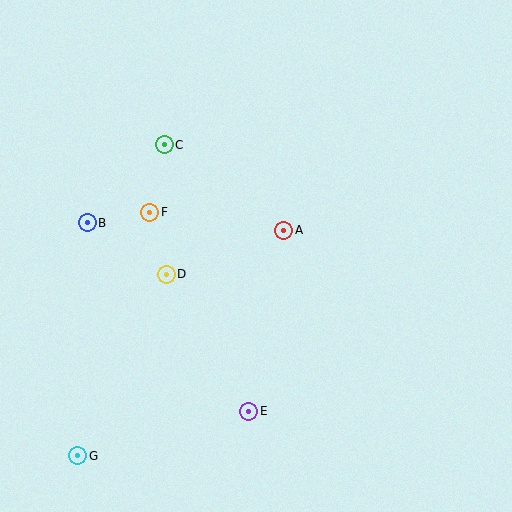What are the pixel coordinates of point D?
Point D is at (166, 274).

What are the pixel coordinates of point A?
Point A is at (284, 230).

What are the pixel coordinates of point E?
Point E is at (249, 411).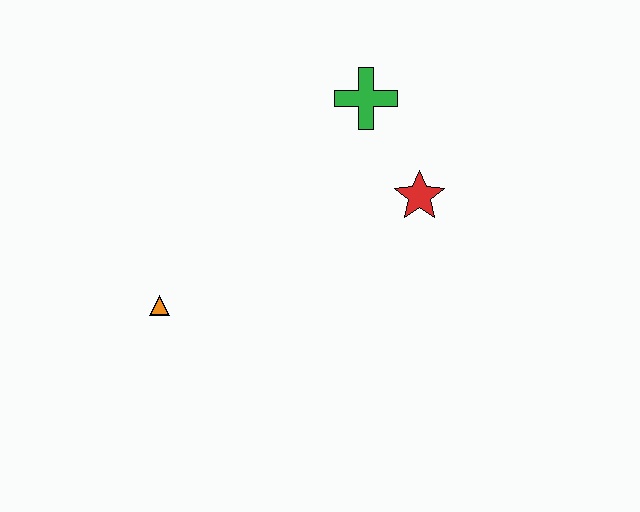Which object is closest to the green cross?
The red star is closest to the green cross.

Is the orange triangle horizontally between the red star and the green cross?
No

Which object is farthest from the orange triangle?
The green cross is farthest from the orange triangle.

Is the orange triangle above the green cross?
No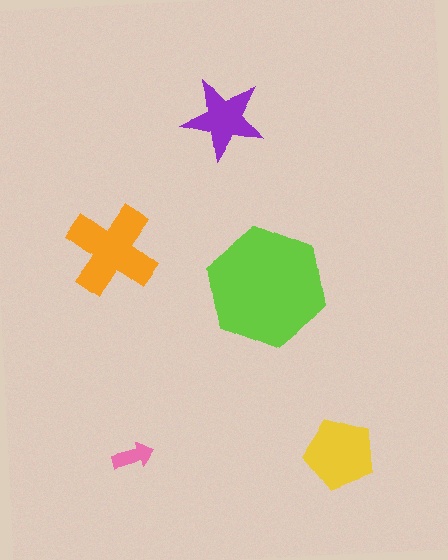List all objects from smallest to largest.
The pink arrow, the purple star, the yellow pentagon, the orange cross, the lime hexagon.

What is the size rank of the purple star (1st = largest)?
4th.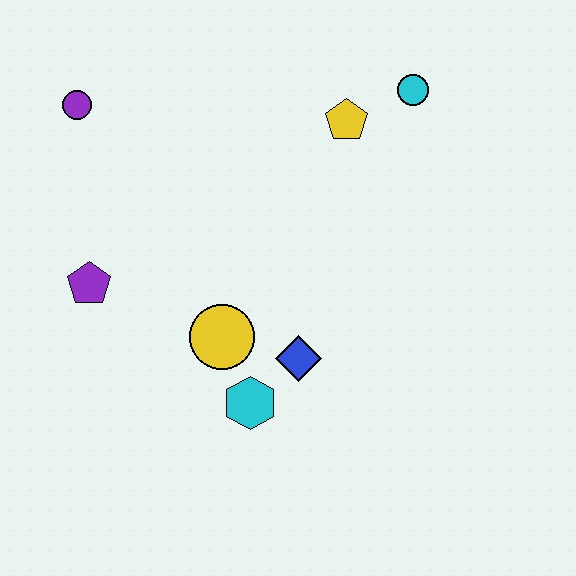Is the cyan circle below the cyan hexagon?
No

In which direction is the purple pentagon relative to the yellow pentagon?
The purple pentagon is to the left of the yellow pentagon.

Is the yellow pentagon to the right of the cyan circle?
No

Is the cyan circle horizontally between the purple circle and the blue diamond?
No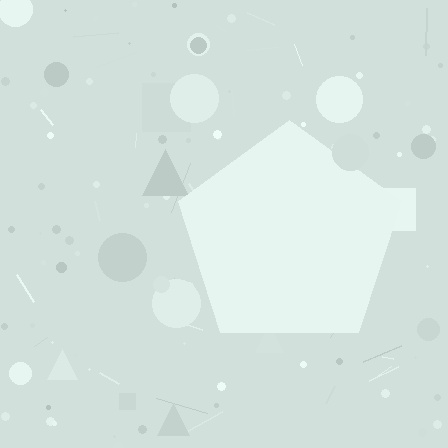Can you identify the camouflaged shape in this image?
The camouflaged shape is a pentagon.